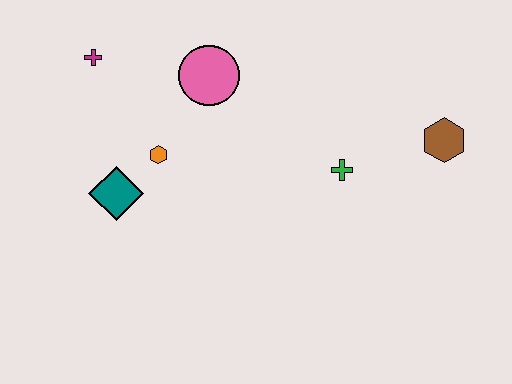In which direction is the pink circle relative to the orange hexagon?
The pink circle is above the orange hexagon.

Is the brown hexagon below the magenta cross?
Yes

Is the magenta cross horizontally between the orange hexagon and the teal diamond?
No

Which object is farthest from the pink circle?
The brown hexagon is farthest from the pink circle.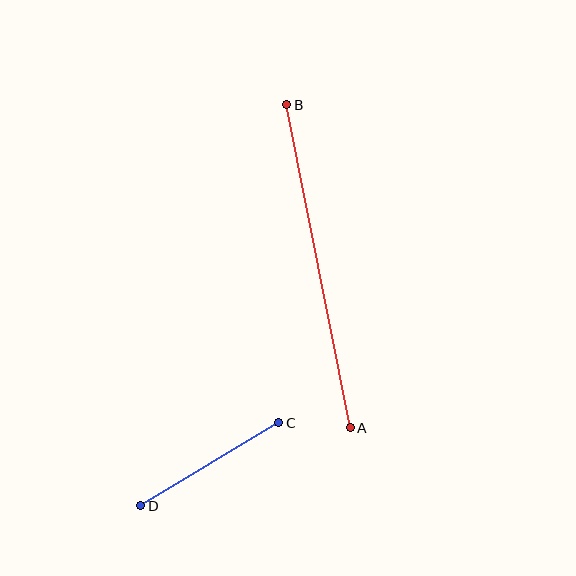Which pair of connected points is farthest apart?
Points A and B are farthest apart.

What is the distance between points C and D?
The distance is approximately 161 pixels.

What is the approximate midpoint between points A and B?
The midpoint is at approximately (318, 266) pixels.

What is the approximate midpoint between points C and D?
The midpoint is at approximately (210, 464) pixels.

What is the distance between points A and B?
The distance is approximately 329 pixels.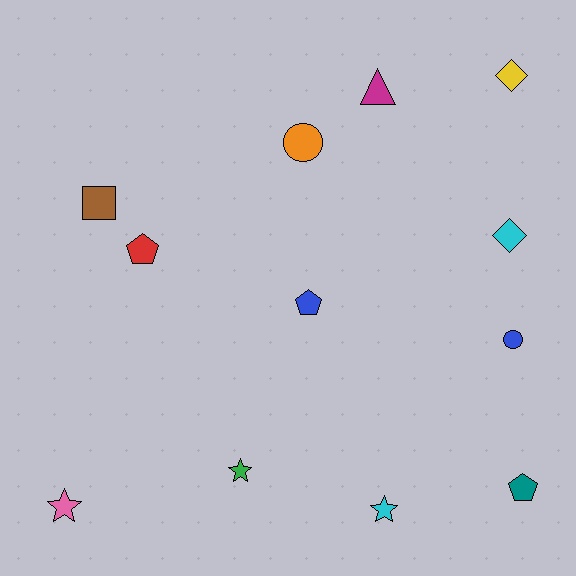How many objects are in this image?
There are 12 objects.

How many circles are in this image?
There are 2 circles.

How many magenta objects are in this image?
There is 1 magenta object.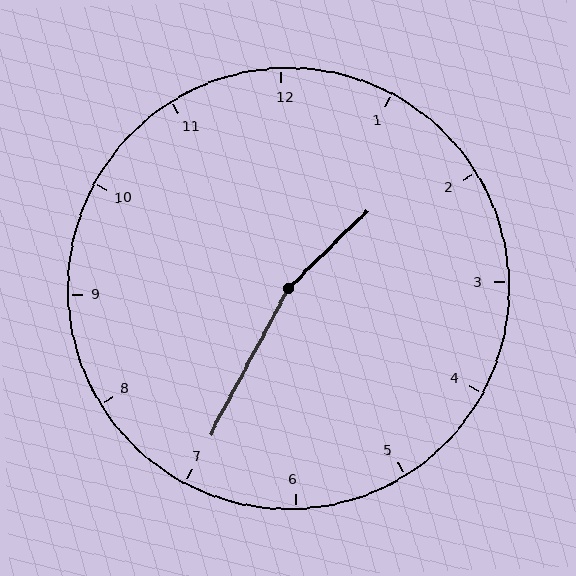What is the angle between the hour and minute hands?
Approximately 162 degrees.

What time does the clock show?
1:35.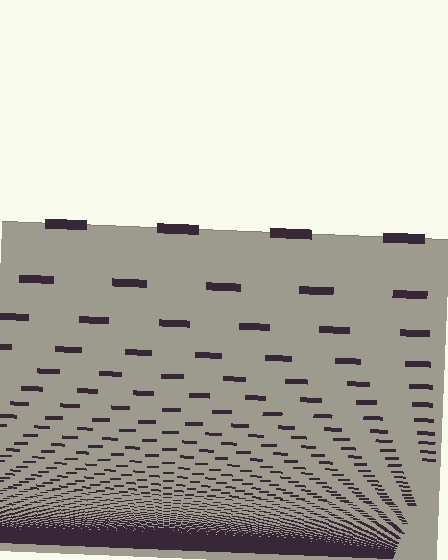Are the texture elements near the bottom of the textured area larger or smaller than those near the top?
Smaller. The gradient is inverted — elements near the bottom are smaller and denser.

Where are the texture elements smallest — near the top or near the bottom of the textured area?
Near the bottom.